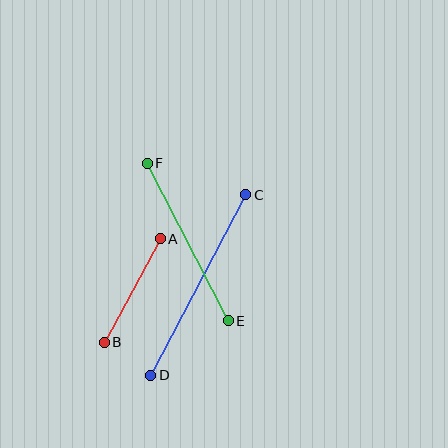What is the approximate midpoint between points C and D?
The midpoint is at approximately (198, 285) pixels.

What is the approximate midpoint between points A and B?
The midpoint is at approximately (132, 291) pixels.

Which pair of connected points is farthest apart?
Points C and D are farthest apart.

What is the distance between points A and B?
The distance is approximately 118 pixels.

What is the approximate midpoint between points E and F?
The midpoint is at approximately (188, 242) pixels.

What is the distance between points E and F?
The distance is approximately 177 pixels.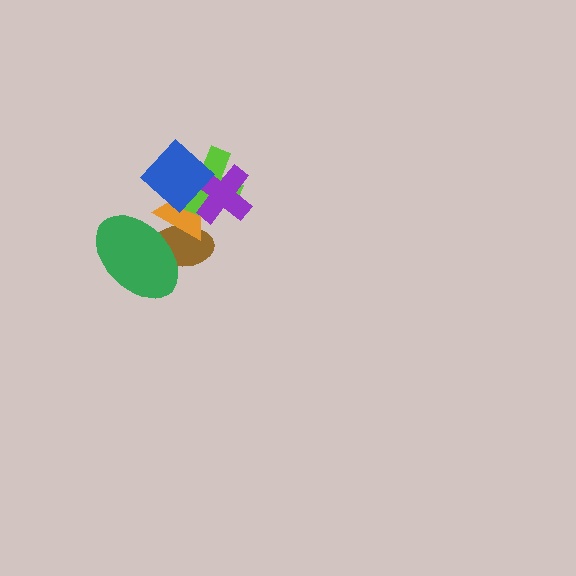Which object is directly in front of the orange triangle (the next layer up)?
The lime cross is directly in front of the orange triangle.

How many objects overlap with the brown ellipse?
2 objects overlap with the brown ellipse.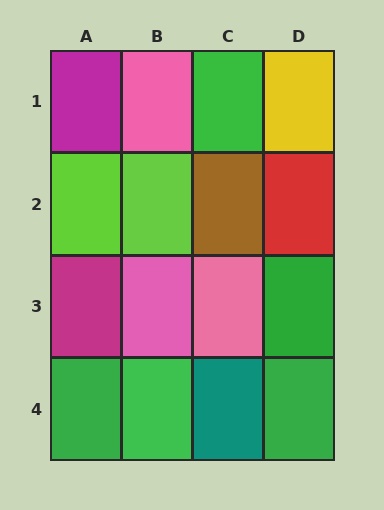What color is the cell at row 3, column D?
Green.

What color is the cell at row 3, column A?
Magenta.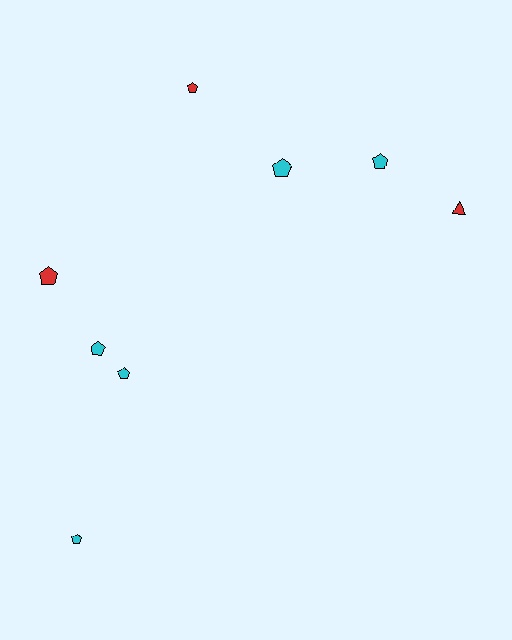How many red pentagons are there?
There are 2 red pentagons.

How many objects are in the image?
There are 8 objects.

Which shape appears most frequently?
Pentagon, with 7 objects.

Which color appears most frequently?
Cyan, with 5 objects.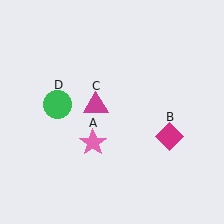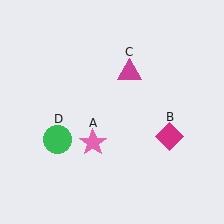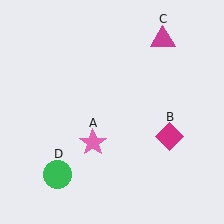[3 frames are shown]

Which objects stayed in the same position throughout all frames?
Pink star (object A) and magenta diamond (object B) remained stationary.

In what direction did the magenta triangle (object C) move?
The magenta triangle (object C) moved up and to the right.